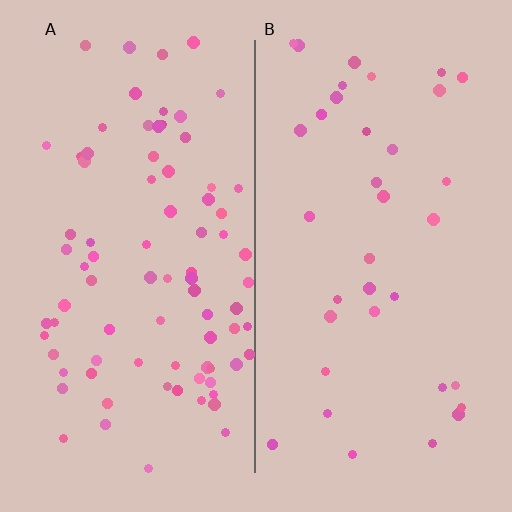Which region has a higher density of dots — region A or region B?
A (the left).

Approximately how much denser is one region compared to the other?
Approximately 2.3× — region A over region B.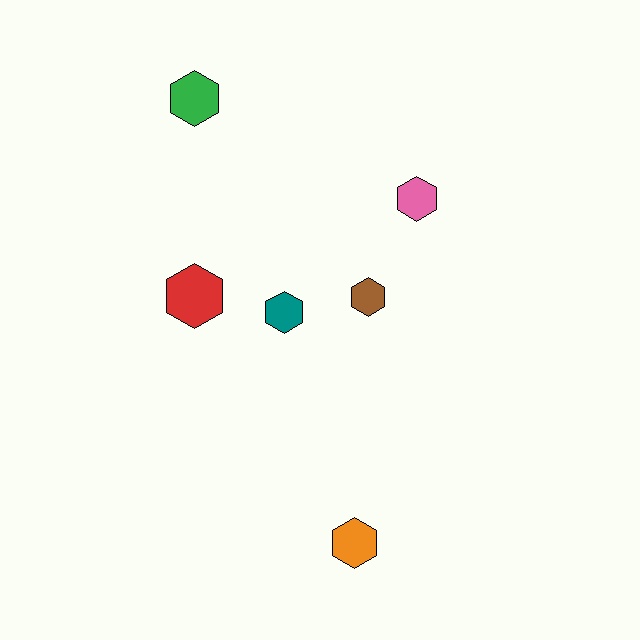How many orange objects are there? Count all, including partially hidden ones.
There is 1 orange object.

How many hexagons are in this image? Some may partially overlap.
There are 6 hexagons.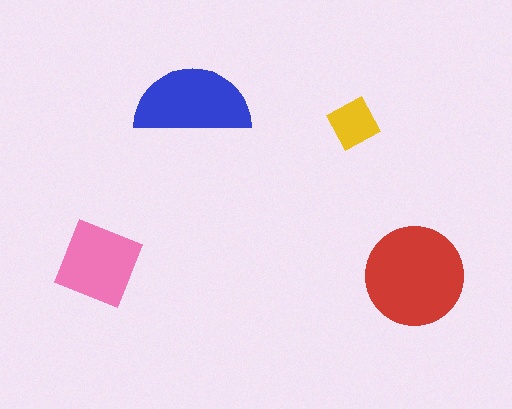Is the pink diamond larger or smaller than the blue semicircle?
Smaller.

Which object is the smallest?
The yellow square.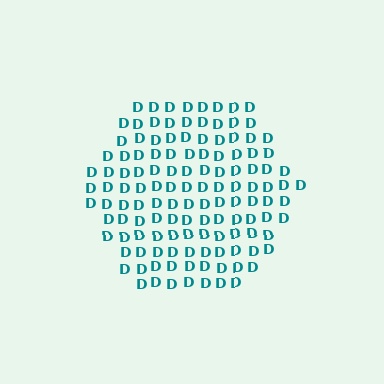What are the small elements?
The small elements are letter D's.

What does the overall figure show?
The overall figure shows a hexagon.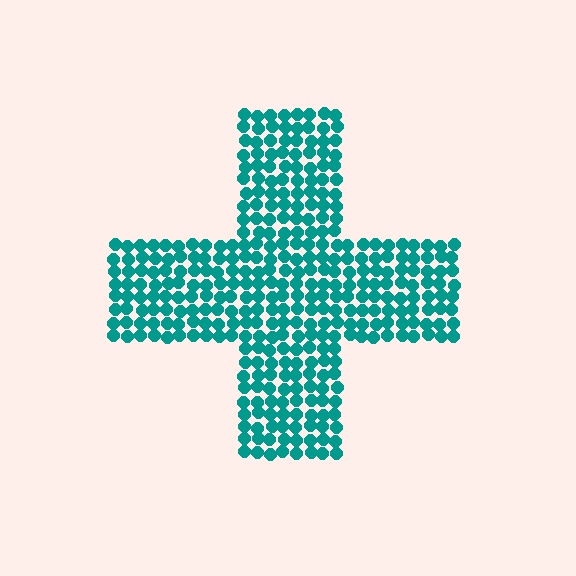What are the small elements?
The small elements are circles.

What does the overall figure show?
The overall figure shows a cross.